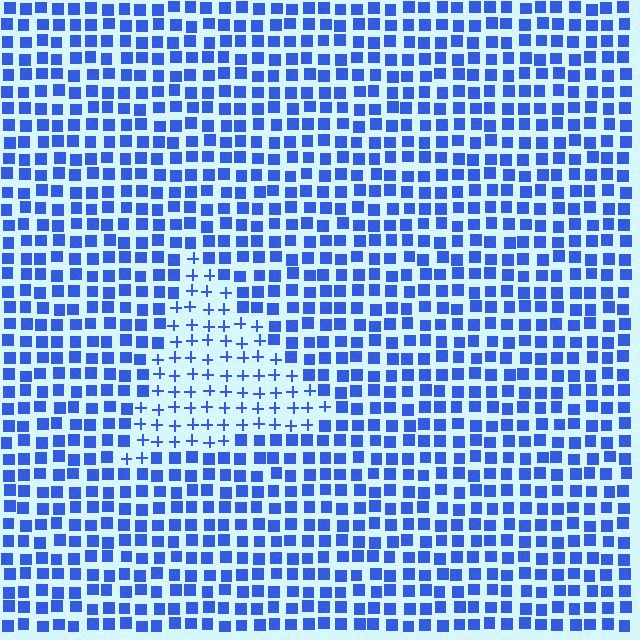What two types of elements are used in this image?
The image uses plus signs inside the triangle region and squares outside it.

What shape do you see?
I see a triangle.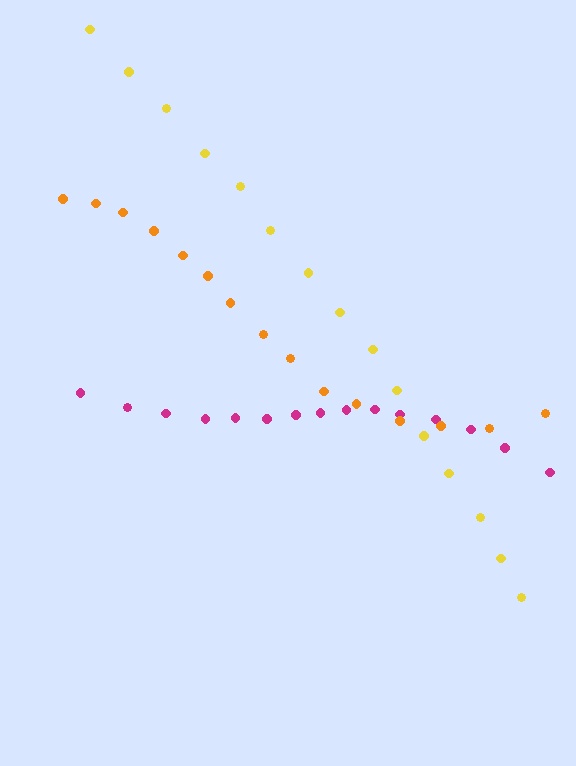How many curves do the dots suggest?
There are 3 distinct paths.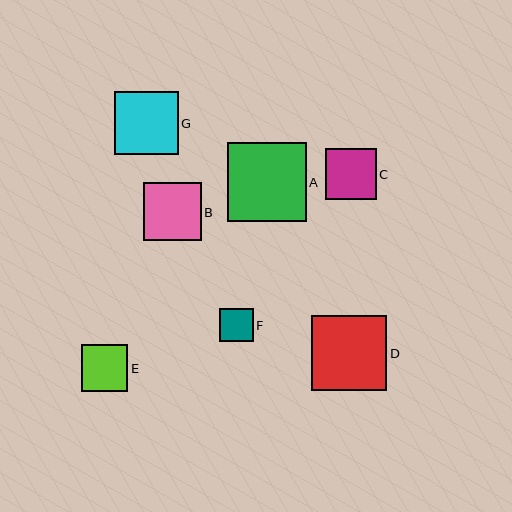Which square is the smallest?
Square F is the smallest with a size of approximately 34 pixels.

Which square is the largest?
Square A is the largest with a size of approximately 79 pixels.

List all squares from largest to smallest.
From largest to smallest: A, D, G, B, C, E, F.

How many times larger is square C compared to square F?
Square C is approximately 1.5 times the size of square F.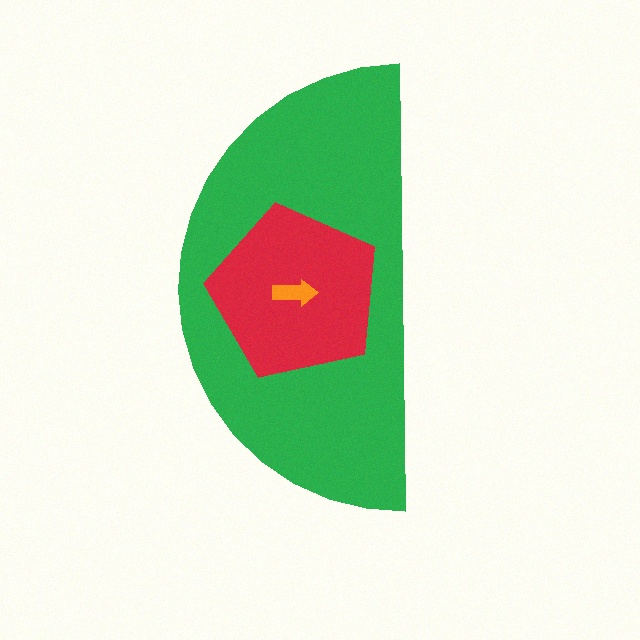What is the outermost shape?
The green semicircle.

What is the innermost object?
The orange arrow.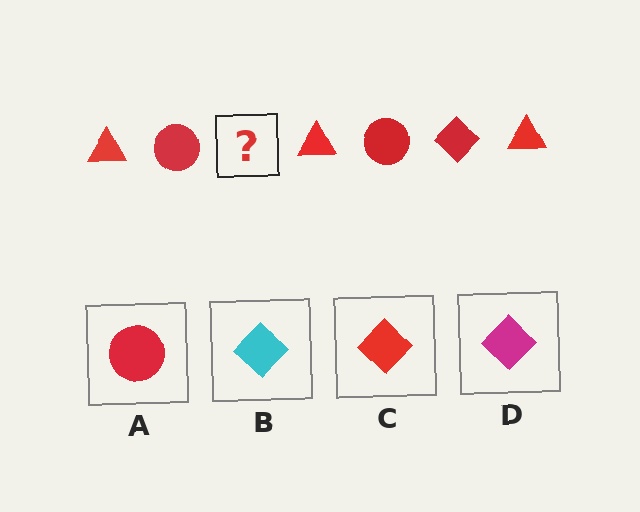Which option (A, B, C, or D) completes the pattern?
C.